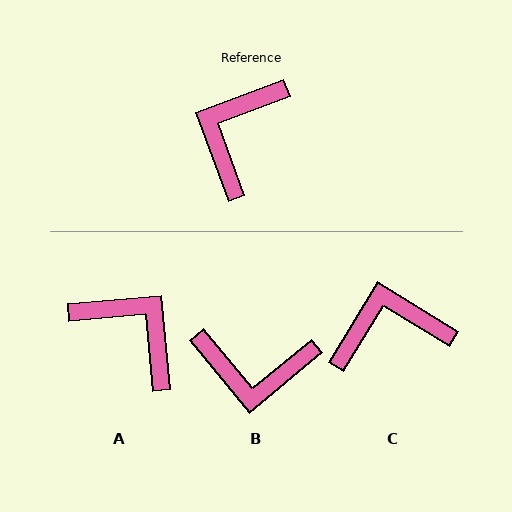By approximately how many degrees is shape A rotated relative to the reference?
Approximately 105 degrees clockwise.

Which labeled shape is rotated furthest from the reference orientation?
B, about 109 degrees away.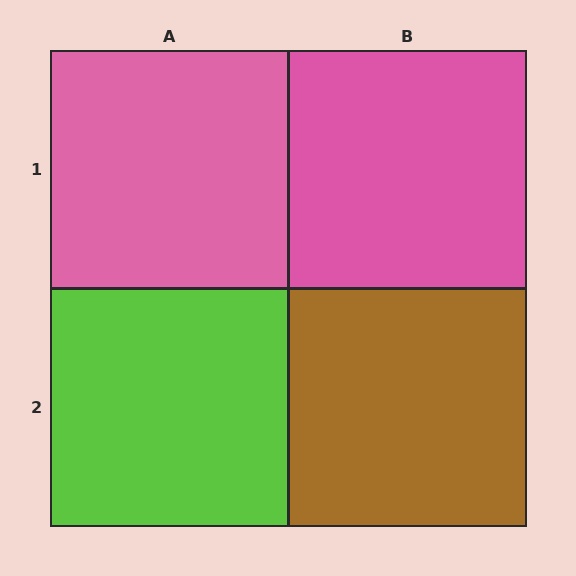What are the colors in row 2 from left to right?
Lime, brown.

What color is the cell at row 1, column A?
Pink.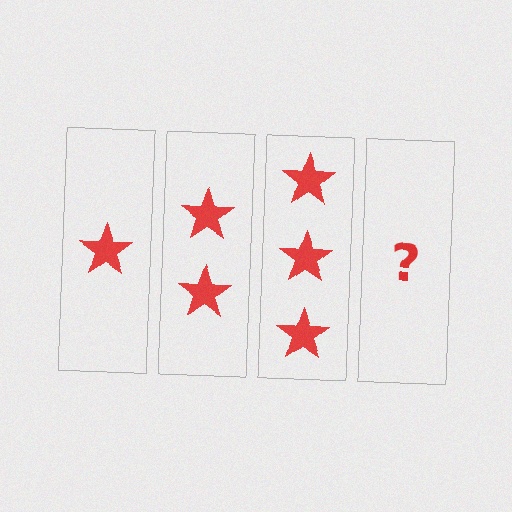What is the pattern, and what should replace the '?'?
The pattern is that each step adds one more star. The '?' should be 4 stars.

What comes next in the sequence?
The next element should be 4 stars.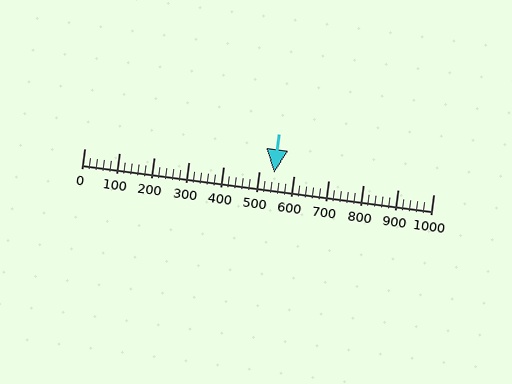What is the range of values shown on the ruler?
The ruler shows values from 0 to 1000.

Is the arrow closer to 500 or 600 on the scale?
The arrow is closer to 500.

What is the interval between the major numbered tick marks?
The major tick marks are spaced 100 units apart.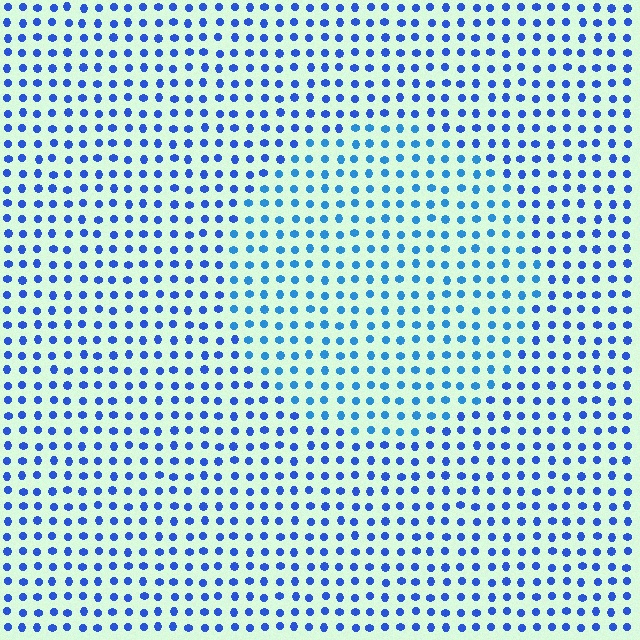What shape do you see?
I see a circle.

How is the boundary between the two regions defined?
The boundary is defined purely by a slight shift in hue (about 20 degrees). Spacing, size, and orientation are identical on both sides.